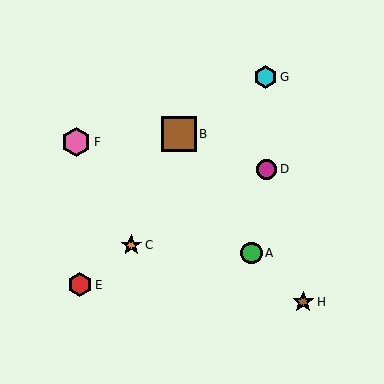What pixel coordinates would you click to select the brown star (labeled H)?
Click at (303, 302) to select the brown star H.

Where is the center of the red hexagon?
The center of the red hexagon is at (80, 285).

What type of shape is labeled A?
Shape A is a green circle.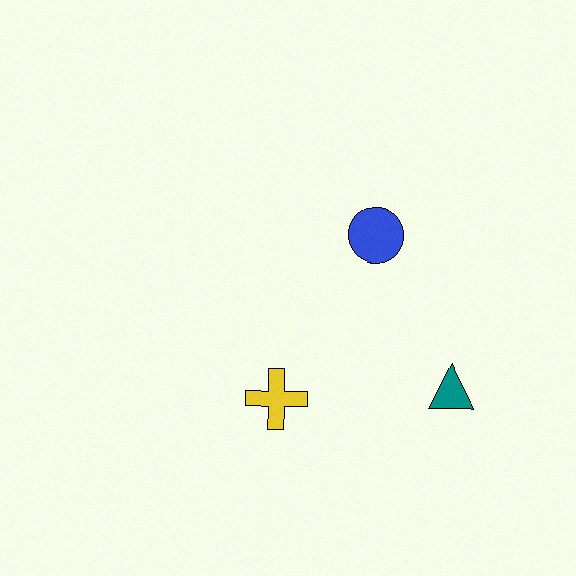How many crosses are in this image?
There is 1 cross.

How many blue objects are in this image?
There is 1 blue object.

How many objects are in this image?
There are 3 objects.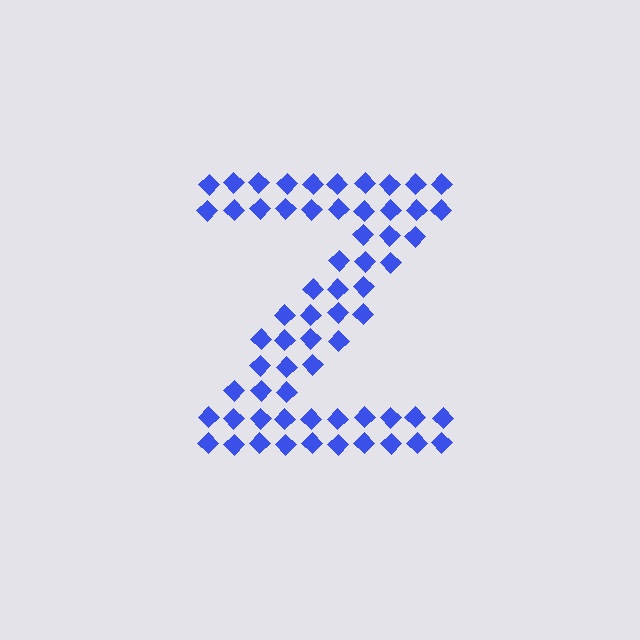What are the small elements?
The small elements are diamonds.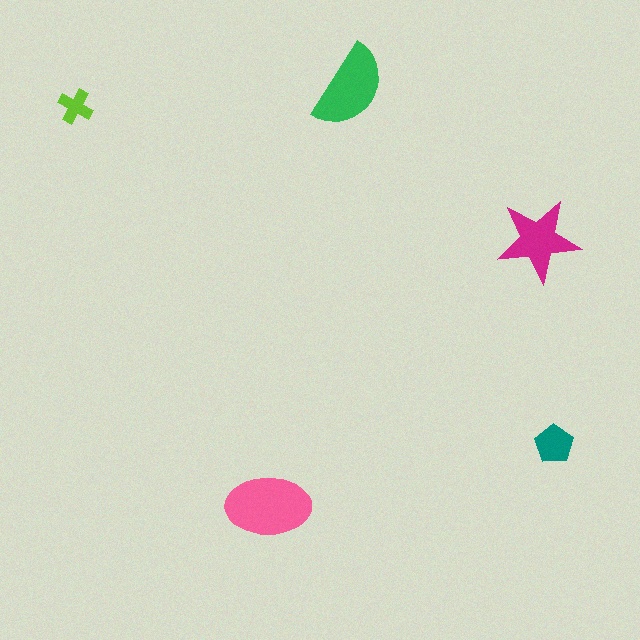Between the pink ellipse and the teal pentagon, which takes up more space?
The pink ellipse.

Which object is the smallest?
The lime cross.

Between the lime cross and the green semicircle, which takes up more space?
The green semicircle.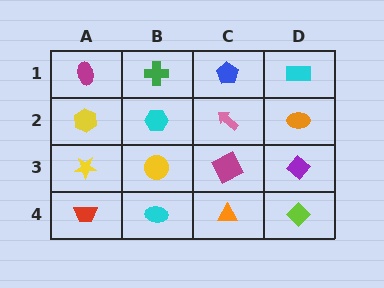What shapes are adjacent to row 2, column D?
A cyan rectangle (row 1, column D), a purple diamond (row 3, column D), a pink arrow (row 2, column C).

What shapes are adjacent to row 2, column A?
A magenta ellipse (row 1, column A), a yellow star (row 3, column A), a cyan hexagon (row 2, column B).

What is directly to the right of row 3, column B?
A magenta square.